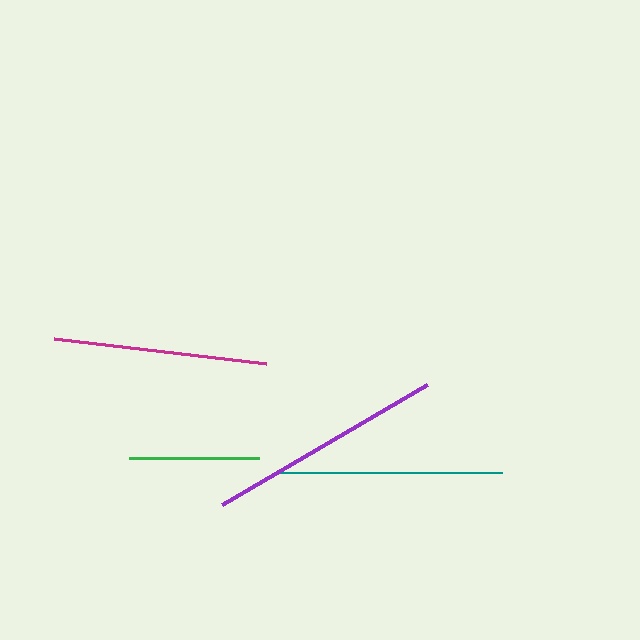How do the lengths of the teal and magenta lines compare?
The teal and magenta lines are approximately the same length.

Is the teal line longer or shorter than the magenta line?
The teal line is longer than the magenta line.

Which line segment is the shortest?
The green line is the shortest at approximately 130 pixels.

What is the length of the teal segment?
The teal segment is approximately 223 pixels long.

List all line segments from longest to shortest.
From longest to shortest: purple, teal, magenta, green.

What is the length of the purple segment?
The purple segment is approximately 238 pixels long.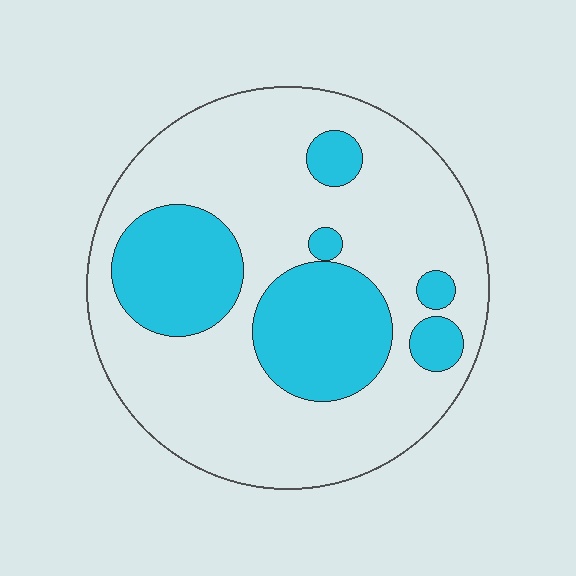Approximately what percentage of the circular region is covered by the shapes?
Approximately 30%.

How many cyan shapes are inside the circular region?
6.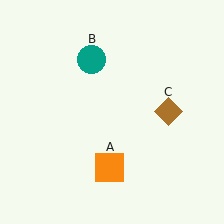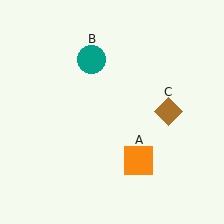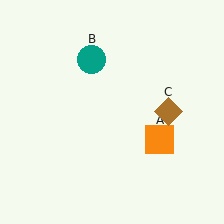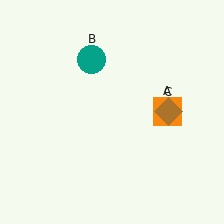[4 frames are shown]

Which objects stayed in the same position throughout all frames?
Teal circle (object B) and brown diamond (object C) remained stationary.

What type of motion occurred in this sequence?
The orange square (object A) rotated counterclockwise around the center of the scene.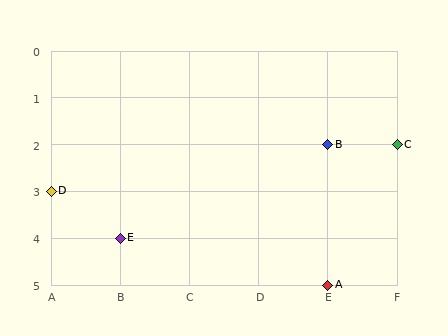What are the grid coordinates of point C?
Point C is at grid coordinates (F, 2).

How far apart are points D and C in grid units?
Points D and C are 5 columns and 1 row apart (about 5.1 grid units diagonally).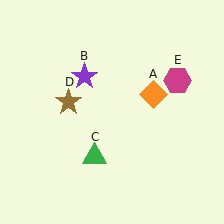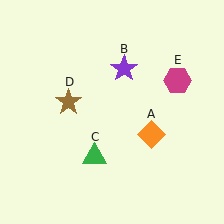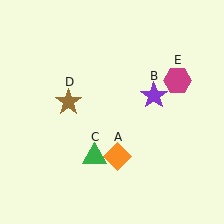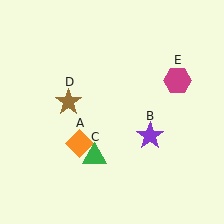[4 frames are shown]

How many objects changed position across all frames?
2 objects changed position: orange diamond (object A), purple star (object B).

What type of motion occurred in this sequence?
The orange diamond (object A), purple star (object B) rotated clockwise around the center of the scene.